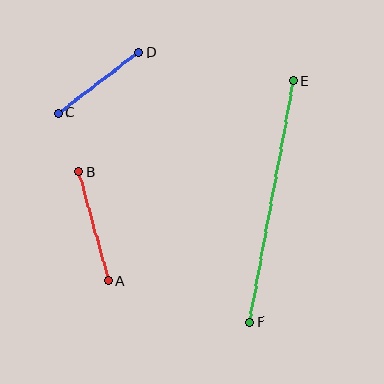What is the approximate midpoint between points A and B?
The midpoint is at approximately (94, 226) pixels.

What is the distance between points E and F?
The distance is approximately 245 pixels.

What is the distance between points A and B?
The distance is approximately 113 pixels.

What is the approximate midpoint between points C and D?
The midpoint is at approximately (98, 83) pixels.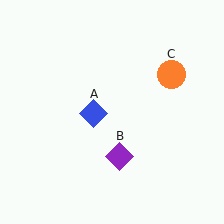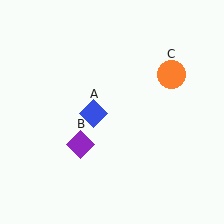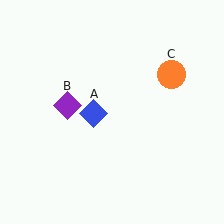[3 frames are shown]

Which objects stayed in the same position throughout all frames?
Blue diamond (object A) and orange circle (object C) remained stationary.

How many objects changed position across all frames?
1 object changed position: purple diamond (object B).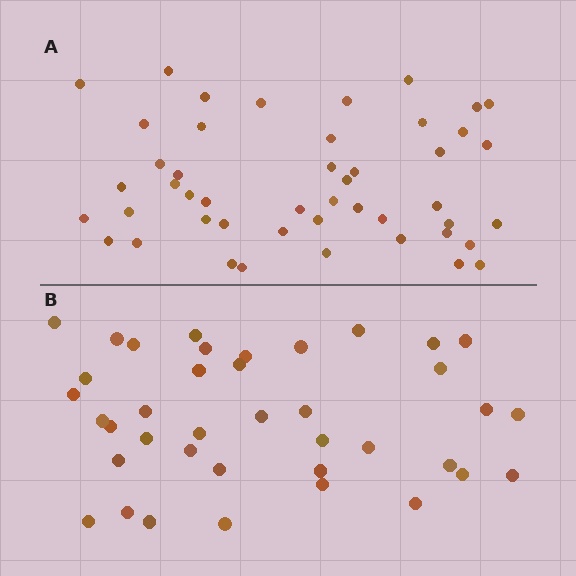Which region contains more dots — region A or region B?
Region A (the top region) has more dots.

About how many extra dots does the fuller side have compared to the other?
Region A has roughly 8 or so more dots than region B.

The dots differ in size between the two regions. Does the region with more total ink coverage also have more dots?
No. Region B has more total ink coverage because its dots are larger, but region A actually contains more individual dots. Total area can be misleading — the number of items is what matters here.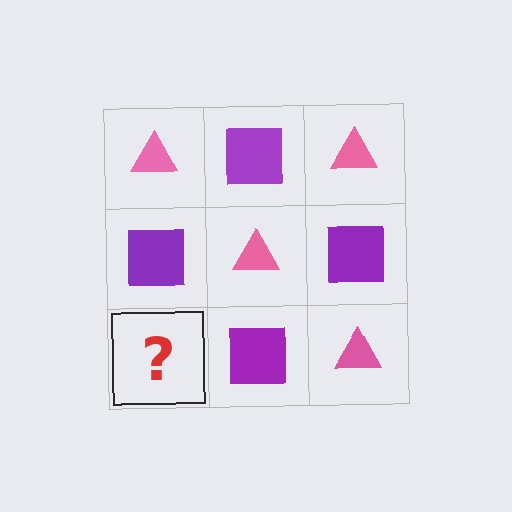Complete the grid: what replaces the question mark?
The question mark should be replaced with a pink triangle.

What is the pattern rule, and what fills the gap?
The rule is that it alternates pink triangle and purple square in a checkerboard pattern. The gap should be filled with a pink triangle.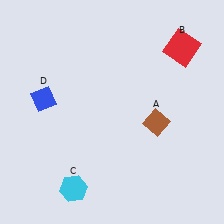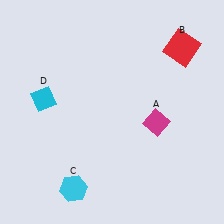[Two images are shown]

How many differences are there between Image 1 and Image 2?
There are 2 differences between the two images.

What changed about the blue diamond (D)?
In Image 1, D is blue. In Image 2, it changed to cyan.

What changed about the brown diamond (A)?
In Image 1, A is brown. In Image 2, it changed to magenta.